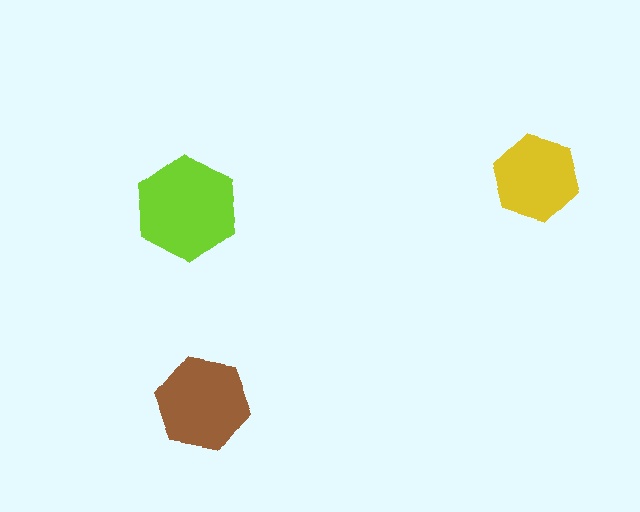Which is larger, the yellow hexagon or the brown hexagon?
The brown one.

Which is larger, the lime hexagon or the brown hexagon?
The lime one.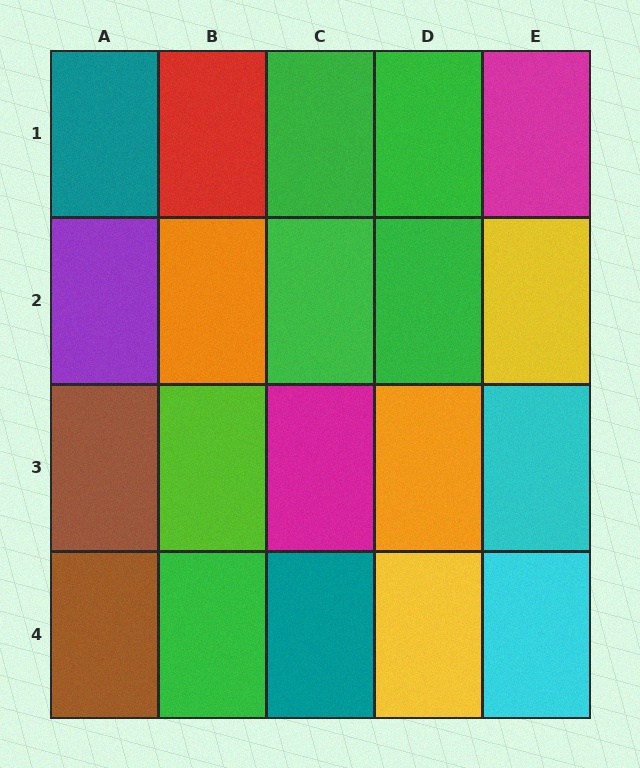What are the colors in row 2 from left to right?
Purple, orange, green, green, yellow.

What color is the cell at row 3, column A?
Brown.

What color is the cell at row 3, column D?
Orange.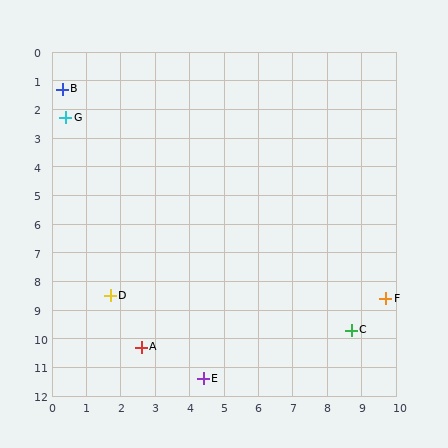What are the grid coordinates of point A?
Point A is at approximately (2.6, 10.3).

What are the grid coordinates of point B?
Point B is at approximately (0.3, 1.3).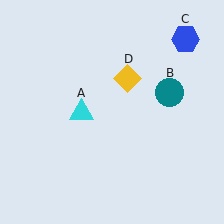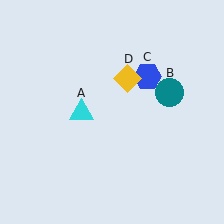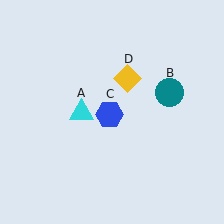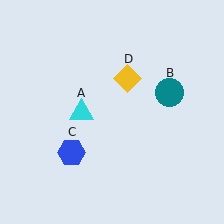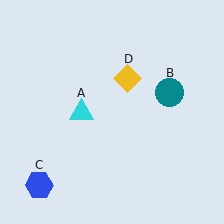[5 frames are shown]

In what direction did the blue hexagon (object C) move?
The blue hexagon (object C) moved down and to the left.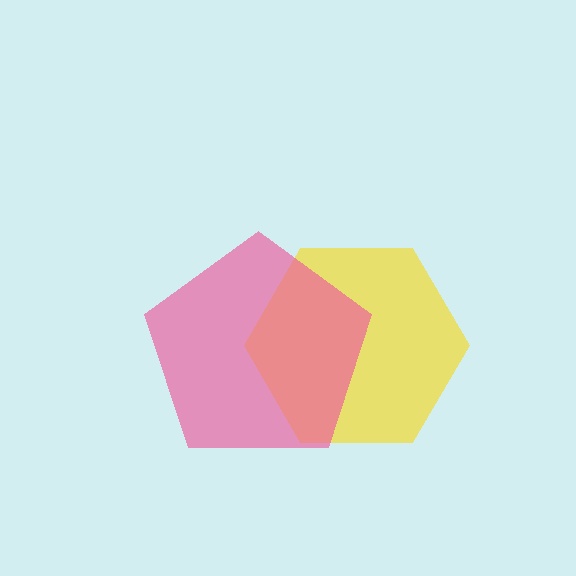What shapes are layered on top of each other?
The layered shapes are: a yellow hexagon, a pink pentagon.